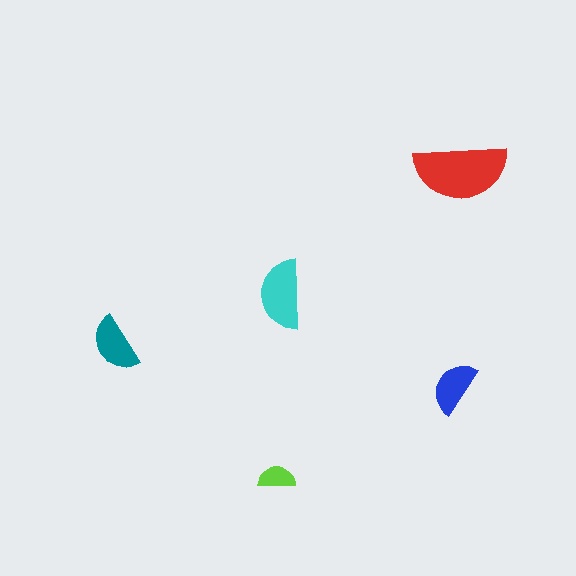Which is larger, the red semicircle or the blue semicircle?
The red one.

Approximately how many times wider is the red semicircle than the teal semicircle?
About 1.5 times wider.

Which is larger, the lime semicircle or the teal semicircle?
The teal one.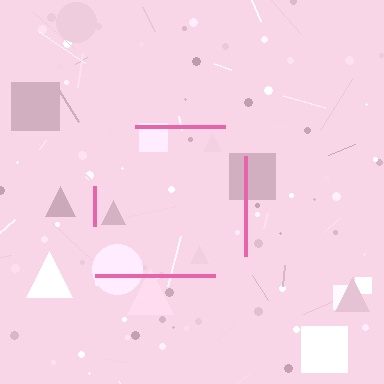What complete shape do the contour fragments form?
The contour fragments form a square.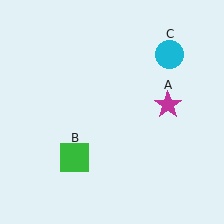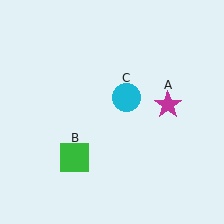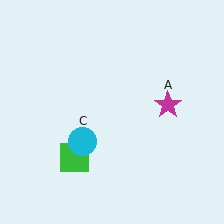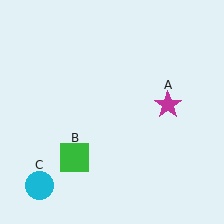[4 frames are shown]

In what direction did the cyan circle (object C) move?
The cyan circle (object C) moved down and to the left.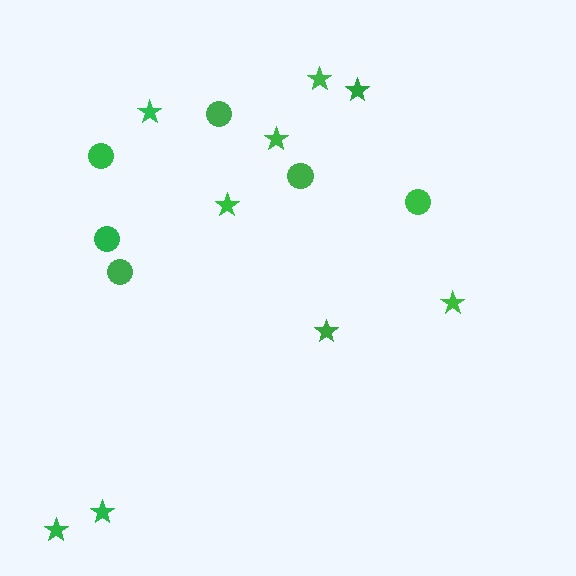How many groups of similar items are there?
There are 2 groups: one group of stars (9) and one group of circles (6).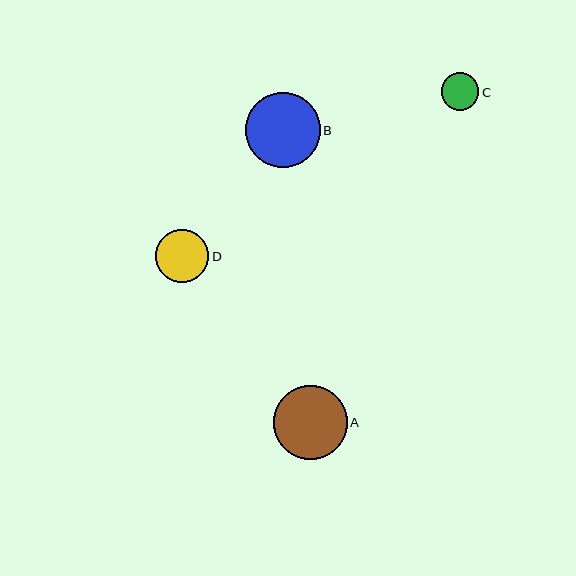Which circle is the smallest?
Circle C is the smallest with a size of approximately 37 pixels.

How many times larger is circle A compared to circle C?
Circle A is approximately 2.0 times the size of circle C.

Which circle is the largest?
Circle B is the largest with a size of approximately 75 pixels.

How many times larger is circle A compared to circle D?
Circle A is approximately 1.4 times the size of circle D.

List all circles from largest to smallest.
From largest to smallest: B, A, D, C.